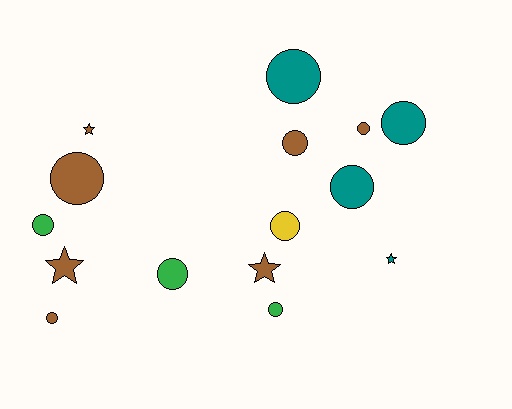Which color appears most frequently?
Brown, with 7 objects.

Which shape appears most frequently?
Circle, with 11 objects.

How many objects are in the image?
There are 15 objects.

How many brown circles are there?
There are 4 brown circles.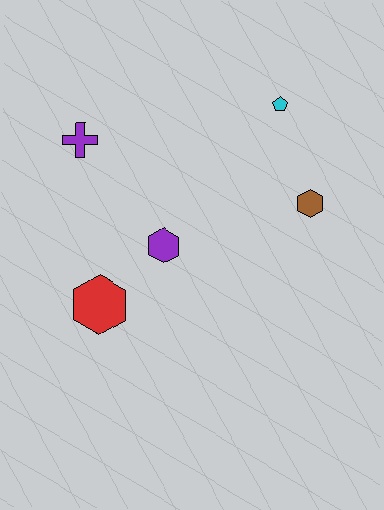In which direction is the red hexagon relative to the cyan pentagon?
The red hexagon is below the cyan pentagon.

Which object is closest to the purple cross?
The purple hexagon is closest to the purple cross.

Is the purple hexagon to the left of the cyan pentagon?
Yes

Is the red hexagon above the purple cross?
No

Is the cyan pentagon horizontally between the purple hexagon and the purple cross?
No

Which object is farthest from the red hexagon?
The cyan pentagon is farthest from the red hexagon.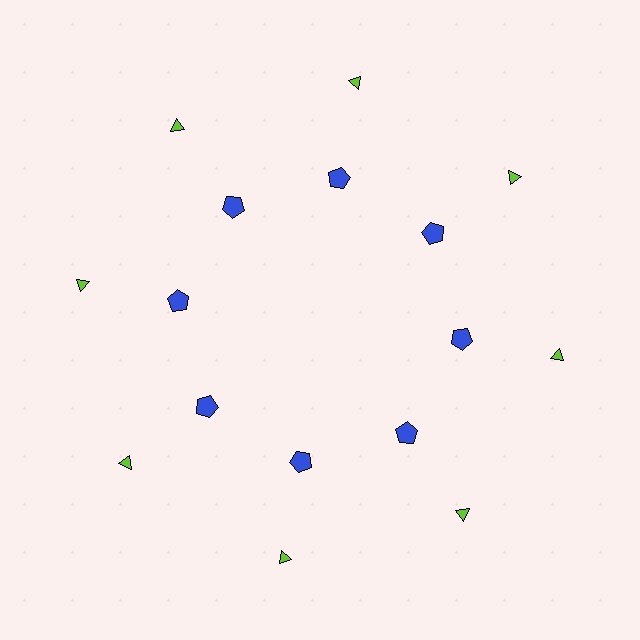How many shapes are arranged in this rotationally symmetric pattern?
There are 16 shapes, arranged in 8 groups of 2.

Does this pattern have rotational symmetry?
Yes, this pattern has 8-fold rotational symmetry. It looks the same after rotating 45 degrees around the center.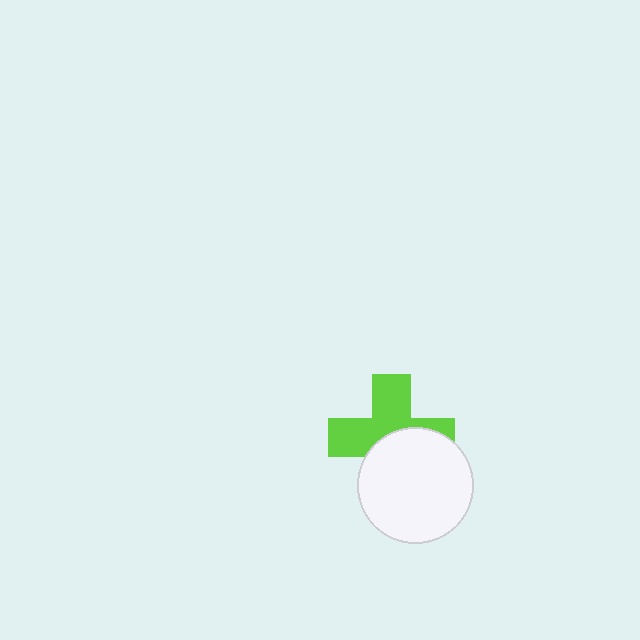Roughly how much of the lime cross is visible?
About half of it is visible (roughly 55%).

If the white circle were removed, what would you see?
You would see the complete lime cross.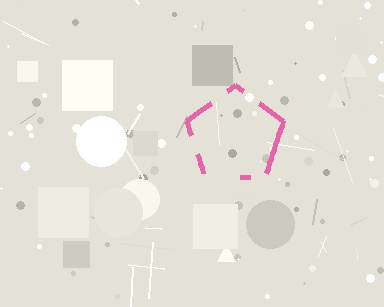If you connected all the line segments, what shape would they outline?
They would outline a pentagon.